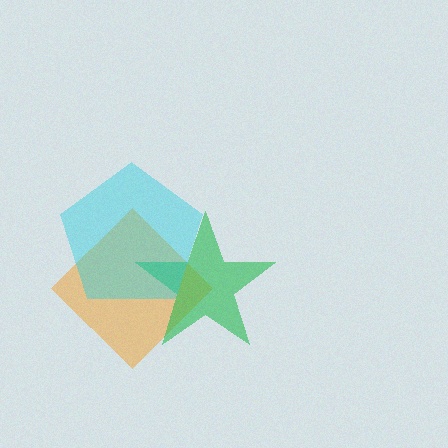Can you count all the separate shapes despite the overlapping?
Yes, there are 3 separate shapes.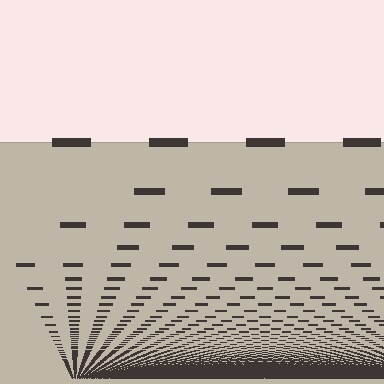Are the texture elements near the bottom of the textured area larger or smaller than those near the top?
Smaller. The gradient is inverted — elements near the bottom are smaller and denser.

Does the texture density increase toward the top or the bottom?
Density increases toward the bottom.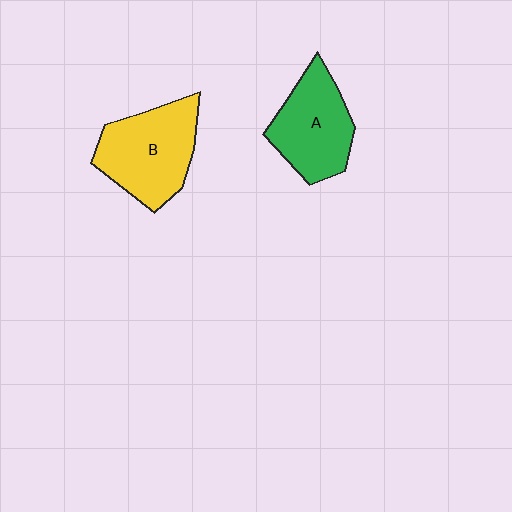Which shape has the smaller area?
Shape A (green).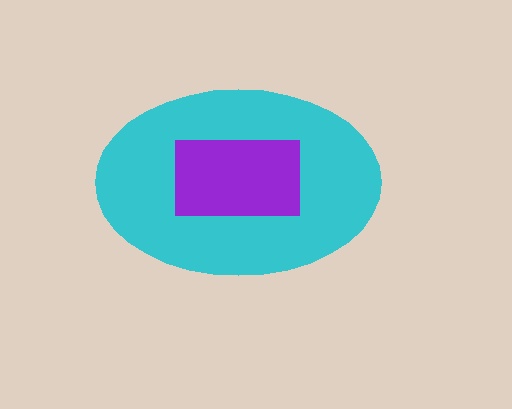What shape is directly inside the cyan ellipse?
The purple rectangle.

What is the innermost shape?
The purple rectangle.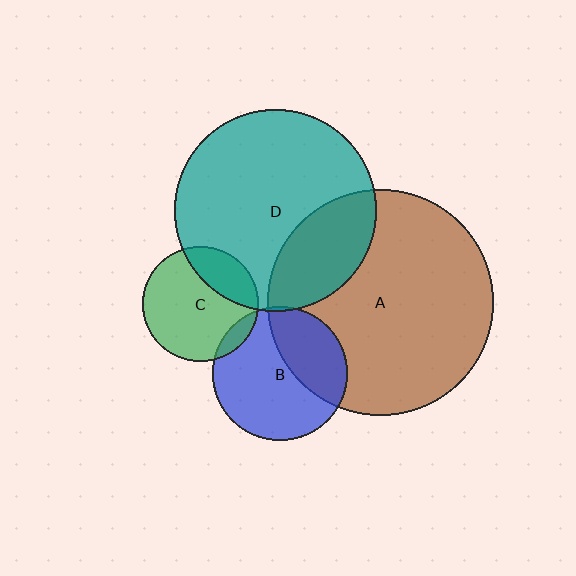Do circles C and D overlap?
Yes.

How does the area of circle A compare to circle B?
Approximately 2.8 times.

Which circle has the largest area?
Circle A (brown).